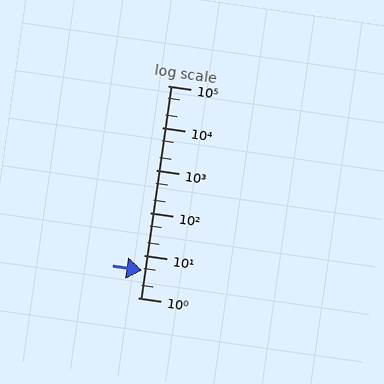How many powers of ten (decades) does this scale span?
The scale spans 5 decades, from 1 to 100000.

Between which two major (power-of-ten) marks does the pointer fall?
The pointer is between 1 and 10.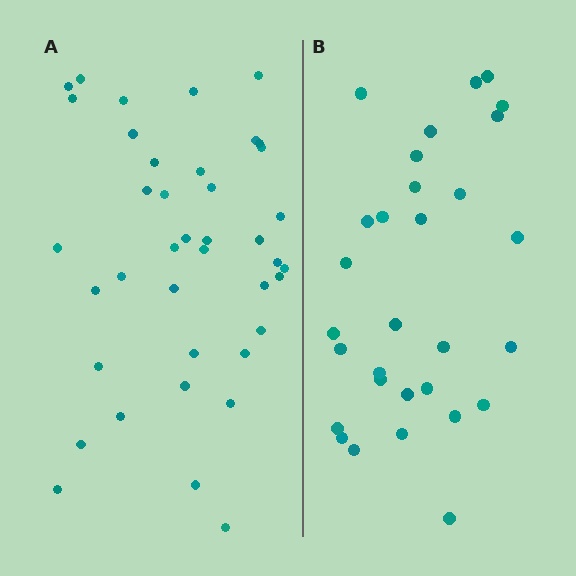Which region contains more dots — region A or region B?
Region A (the left region) has more dots.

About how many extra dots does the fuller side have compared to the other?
Region A has roughly 10 or so more dots than region B.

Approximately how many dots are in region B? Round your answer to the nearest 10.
About 30 dots.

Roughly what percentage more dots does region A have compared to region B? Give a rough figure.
About 35% more.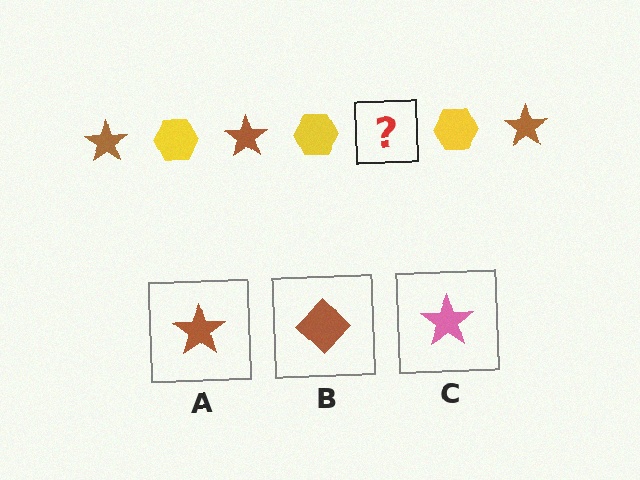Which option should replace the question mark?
Option A.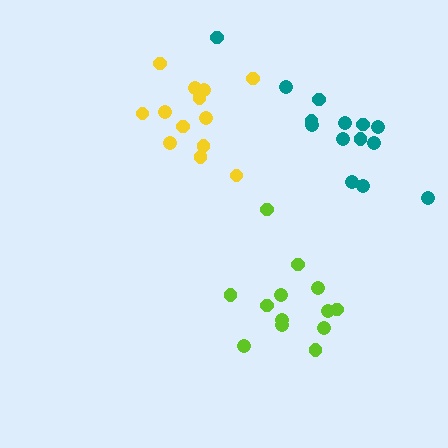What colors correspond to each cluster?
The clusters are colored: teal, lime, yellow.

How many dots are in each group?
Group 1: 14 dots, Group 2: 13 dots, Group 3: 13 dots (40 total).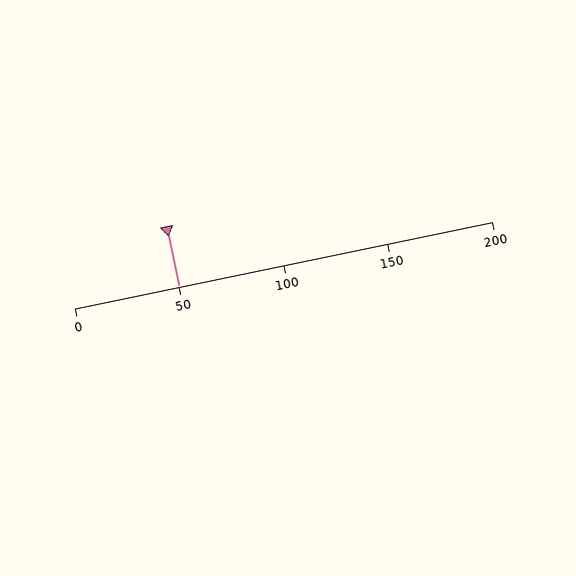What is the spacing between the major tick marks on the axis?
The major ticks are spaced 50 apart.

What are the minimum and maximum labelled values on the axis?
The axis runs from 0 to 200.